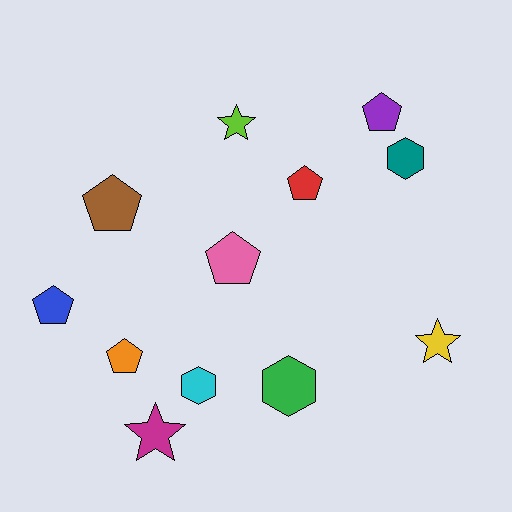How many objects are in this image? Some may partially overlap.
There are 12 objects.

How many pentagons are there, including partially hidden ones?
There are 6 pentagons.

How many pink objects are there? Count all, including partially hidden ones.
There is 1 pink object.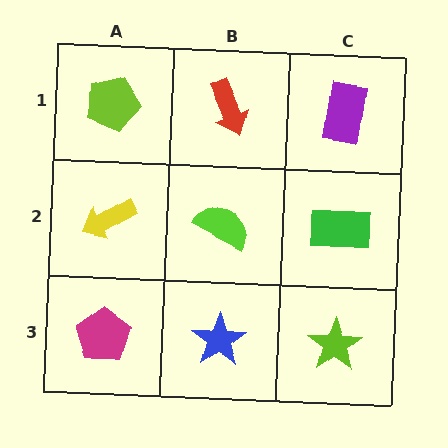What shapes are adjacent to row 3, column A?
A yellow arrow (row 2, column A), a blue star (row 3, column B).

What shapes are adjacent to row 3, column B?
A lime semicircle (row 2, column B), a magenta pentagon (row 3, column A), a lime star (row 3, column C).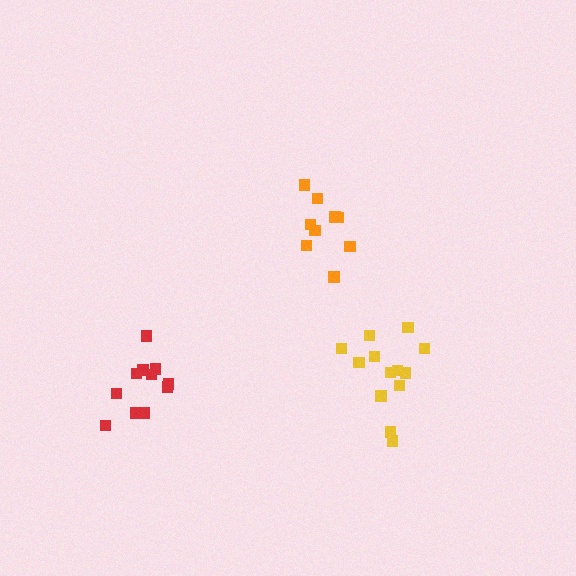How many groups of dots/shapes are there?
There are 3 groups.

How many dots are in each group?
Group 1: 13 dots, Group 2: 11 dots, Group 3: 9 dots (33 total).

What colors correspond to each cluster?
The clusters are colored: yellow, red, orange.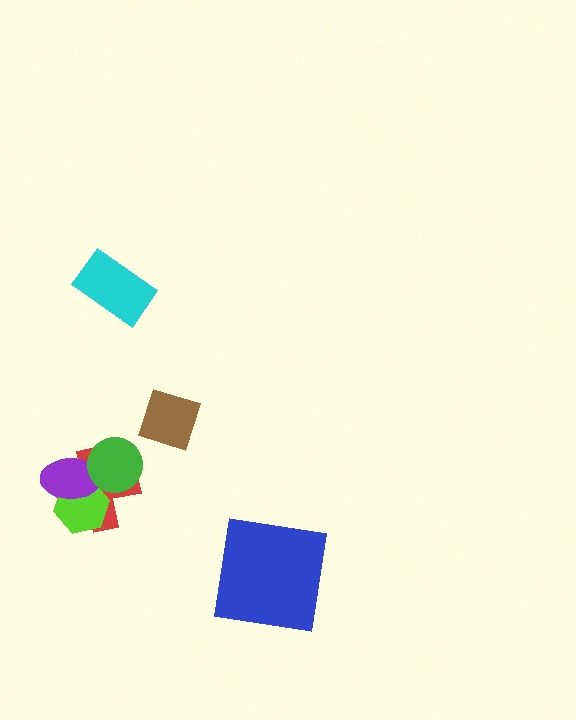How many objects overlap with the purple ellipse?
3 objects overlap with the purple ellipse.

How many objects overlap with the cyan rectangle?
0 objects overlap with the cyan rectangle.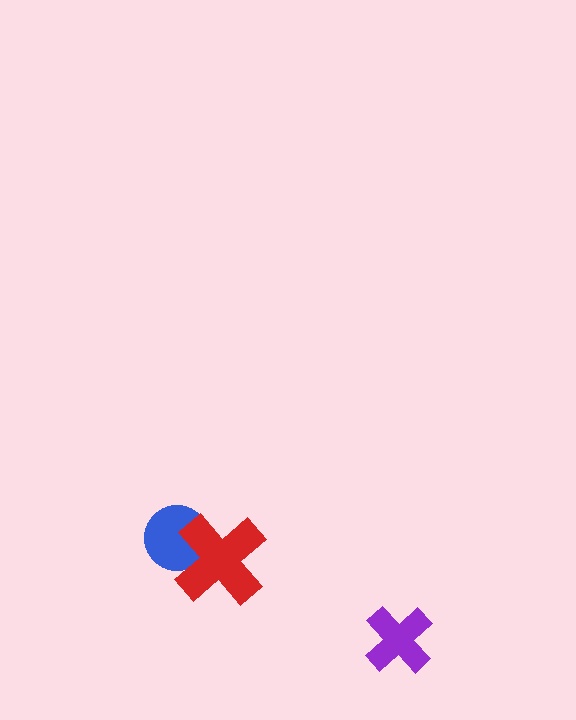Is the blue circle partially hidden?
Yes, it is partially covered by another shape.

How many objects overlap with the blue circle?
1 object overlaps with the blue circle.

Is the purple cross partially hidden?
No, no other shape covers it.